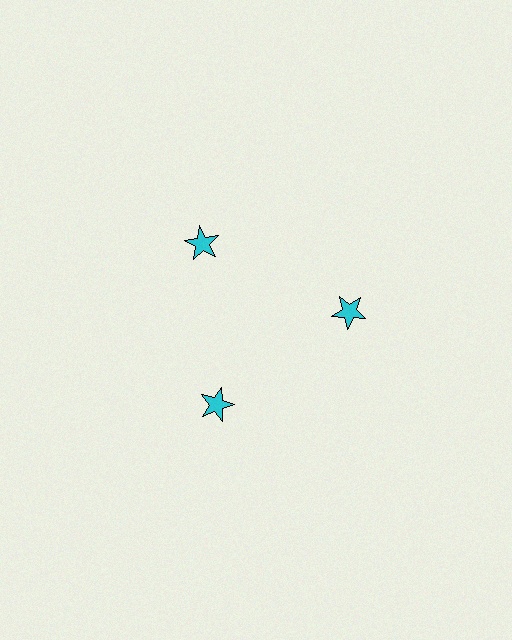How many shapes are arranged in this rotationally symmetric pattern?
There are 3 shapes, arranged in 3 groups of 1.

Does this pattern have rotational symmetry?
Yes, this pattern has 3-fold rotational symmetry. It looks the same after rotating 120 degrees around the center.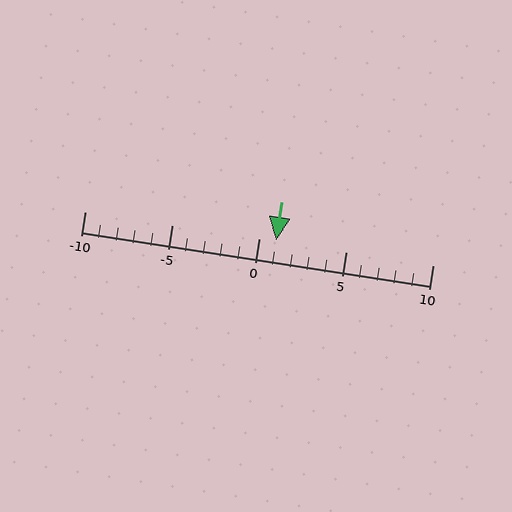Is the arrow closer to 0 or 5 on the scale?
The arrow is closer to 0.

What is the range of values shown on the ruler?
The ruler shows values from -10 to 10.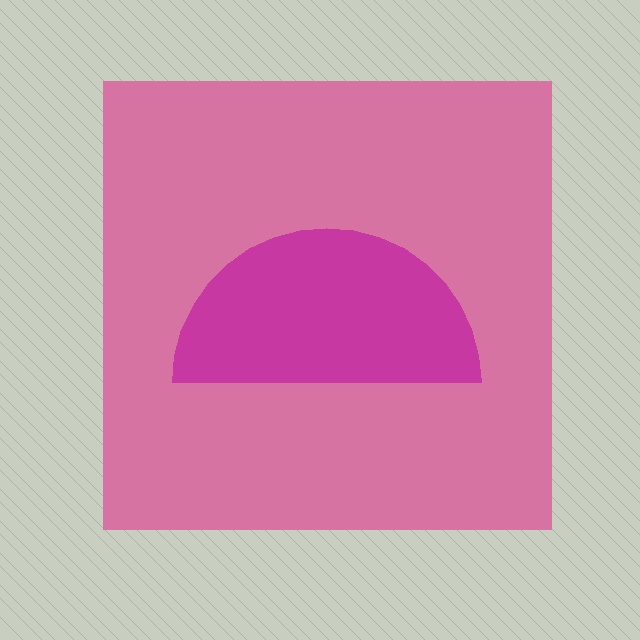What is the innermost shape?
The magenta semicircle.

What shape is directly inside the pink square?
The magenta semicircle.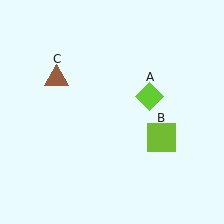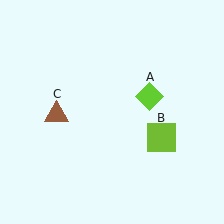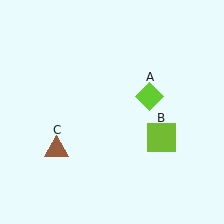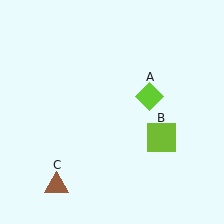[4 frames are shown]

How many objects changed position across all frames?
1 object changed position: brown triangle (object C).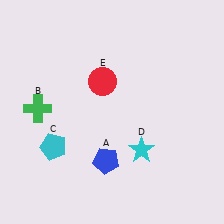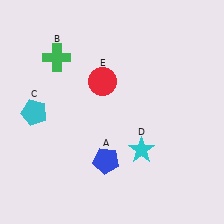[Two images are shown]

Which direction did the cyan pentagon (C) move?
The cyan pentagon (C) moved up.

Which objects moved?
The objects that moved are: the green cross (B), the cyan pentagon (C).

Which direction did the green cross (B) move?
The green cross (B) moved up.